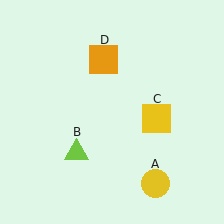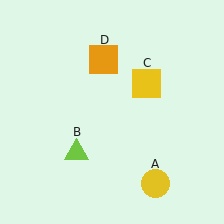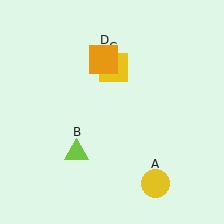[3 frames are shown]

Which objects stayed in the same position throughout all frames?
Yellow circle (object A) and lime triangle (object B) and orange square (object D) remained stationary.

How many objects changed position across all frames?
1 object changed position: yellow square (object C).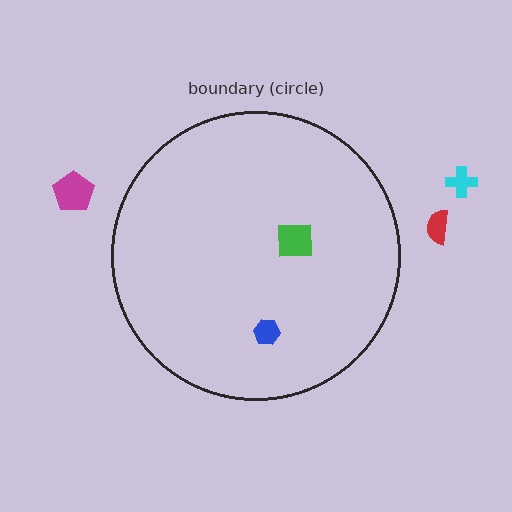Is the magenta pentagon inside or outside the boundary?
Outside.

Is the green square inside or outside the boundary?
Inside.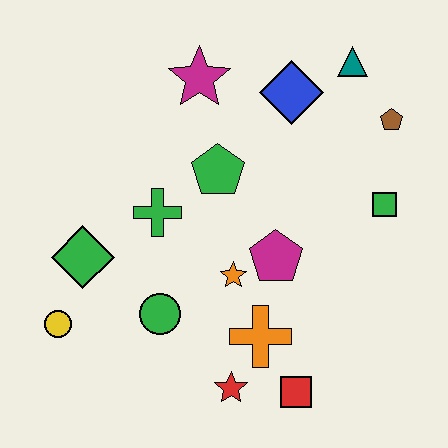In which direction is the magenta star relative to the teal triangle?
The magenta star is to the left of the teal triangle.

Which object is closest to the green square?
The brown pentagon is closest to the green square.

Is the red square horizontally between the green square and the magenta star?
Yes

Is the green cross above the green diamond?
Yes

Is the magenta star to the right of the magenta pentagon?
No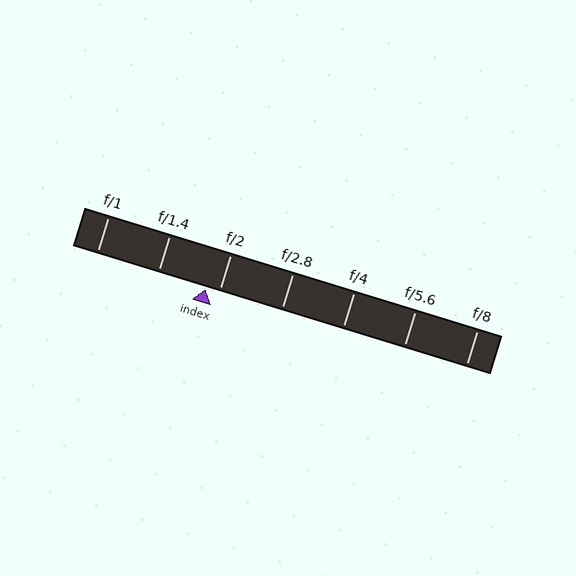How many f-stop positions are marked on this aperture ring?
There are 7 f-stop positions marked.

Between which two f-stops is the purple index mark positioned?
The index mark is between f/1.4 and f/2.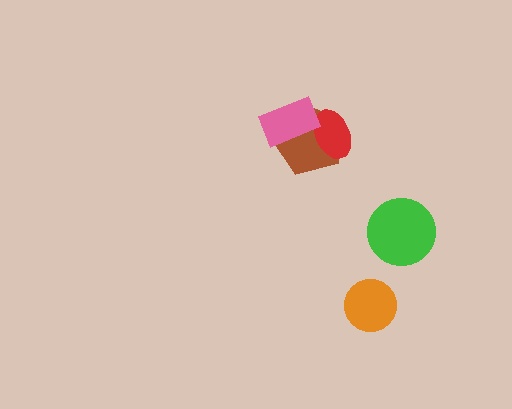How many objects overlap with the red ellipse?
2 objects overlap with the red ellipse.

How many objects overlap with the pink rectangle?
2 objects overlap with the pink rectangle.